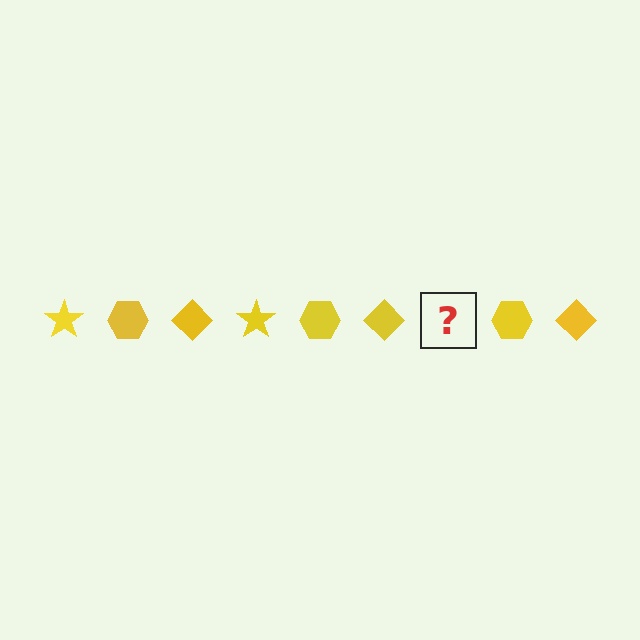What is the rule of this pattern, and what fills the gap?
The rule is that the pattern cycles through star, hexagon, diamond shapes in yellow. The gap should be filled with a yellow star.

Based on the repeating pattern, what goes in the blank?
The blank should be a yellow star.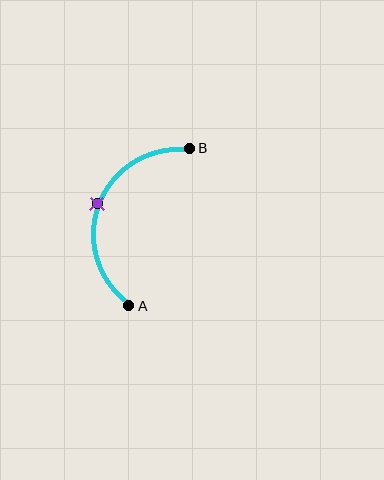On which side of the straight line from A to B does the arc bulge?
The arc bulges to the left of the straight line connecting A and B.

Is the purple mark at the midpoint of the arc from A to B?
Yes. The purple mark lies on the arc at equal arc-length from both A and B — it is the arc midpoint.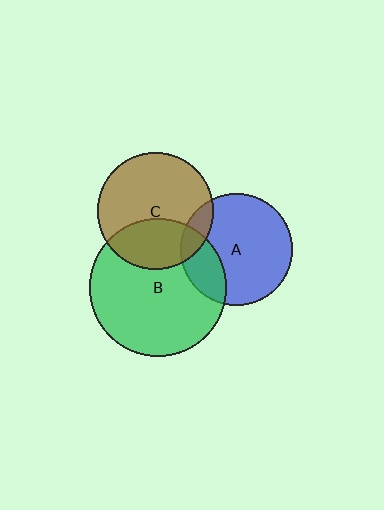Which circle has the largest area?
Circle B (green).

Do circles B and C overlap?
Yes.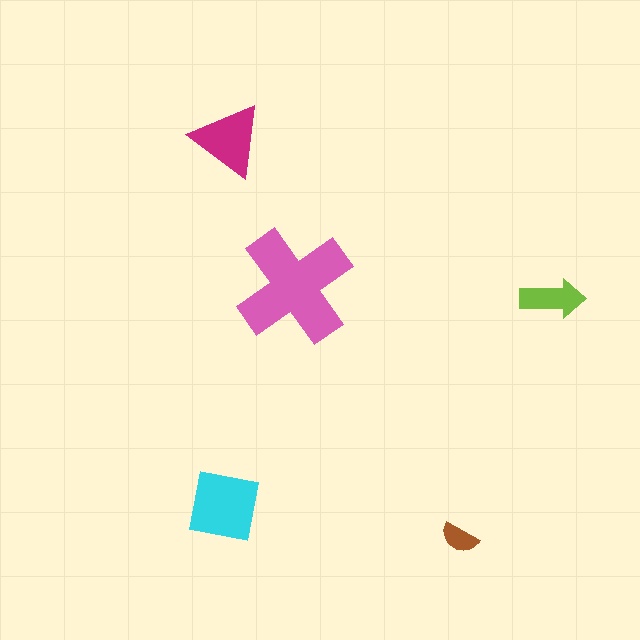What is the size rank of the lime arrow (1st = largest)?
4th.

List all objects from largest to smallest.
The pink cross, the cyan square, the magenta triangle, the lime arrow, the brown semicircle.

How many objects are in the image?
There are 5 objects in the image.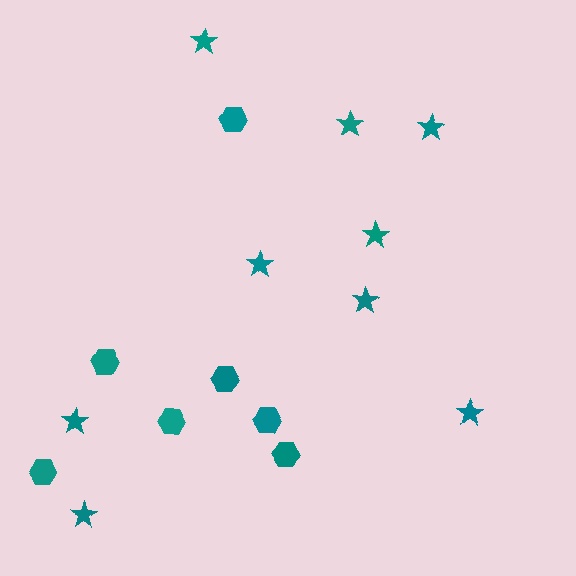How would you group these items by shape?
There are 2 groups: one group of hexagons (7) and one group of stars (9).